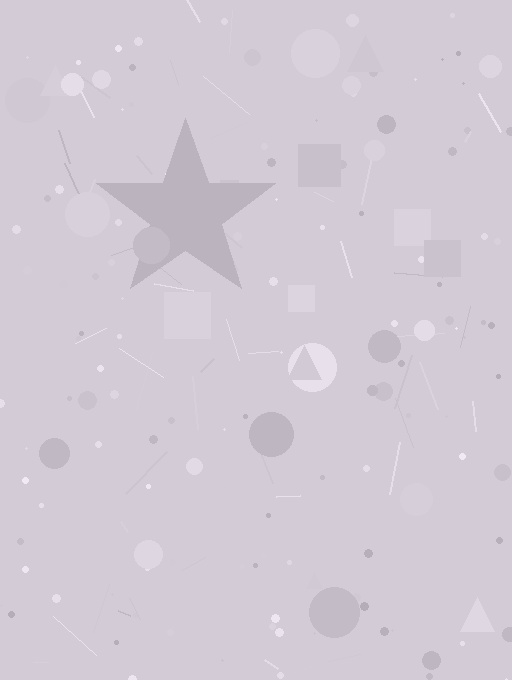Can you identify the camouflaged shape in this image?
The camouflaged shape is a star.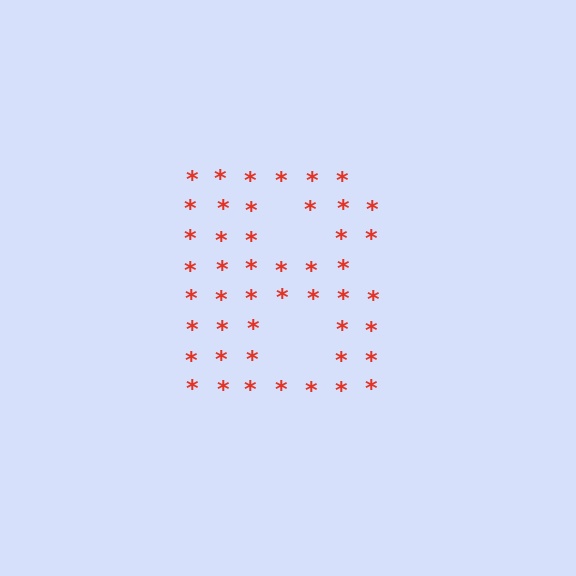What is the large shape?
The large shape is the letter B.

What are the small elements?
The small elements are asterisks.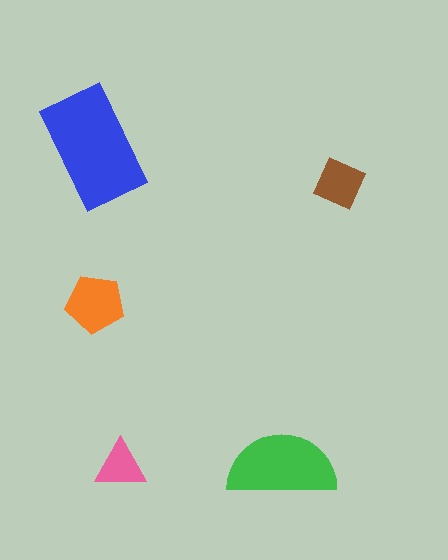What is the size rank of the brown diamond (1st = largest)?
4th.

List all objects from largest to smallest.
The blue rectangle, the green semicircle, the orange pentagon, the brown diamond, the pink triangle.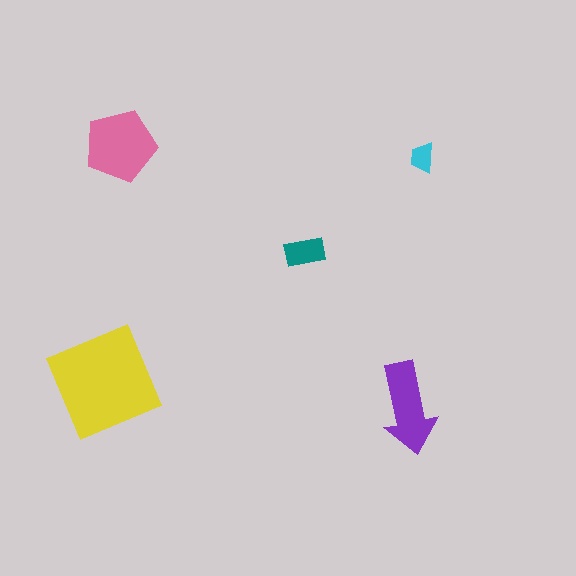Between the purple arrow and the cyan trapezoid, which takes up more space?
The purple arrow.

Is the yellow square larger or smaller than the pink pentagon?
Larger.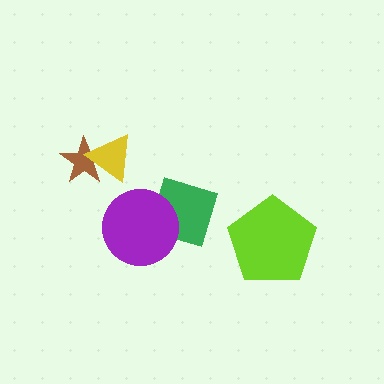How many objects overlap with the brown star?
1 object overlaps with the brown star.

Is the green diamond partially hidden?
Yes, it is partially covered by another shape.